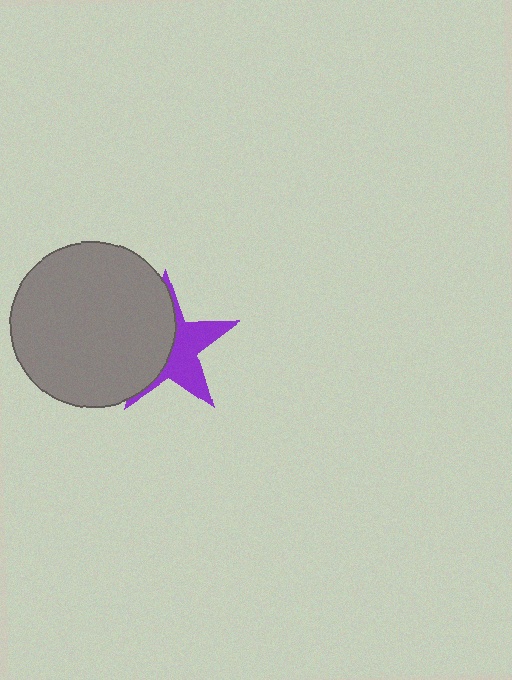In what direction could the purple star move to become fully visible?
The purple star could move right. That would shift it out from behind the gray circle entirely.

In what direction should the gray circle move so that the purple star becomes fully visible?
The gray circle should move left. That is the shortest direction to clear the overlap and leave the purple star fully visible.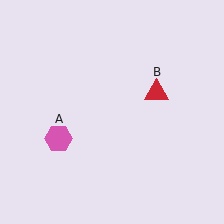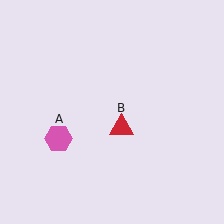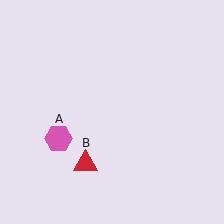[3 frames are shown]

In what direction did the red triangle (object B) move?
The red triangle (object B) moved down and to the left.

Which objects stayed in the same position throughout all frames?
Pink hexagon (object A) remained stationary.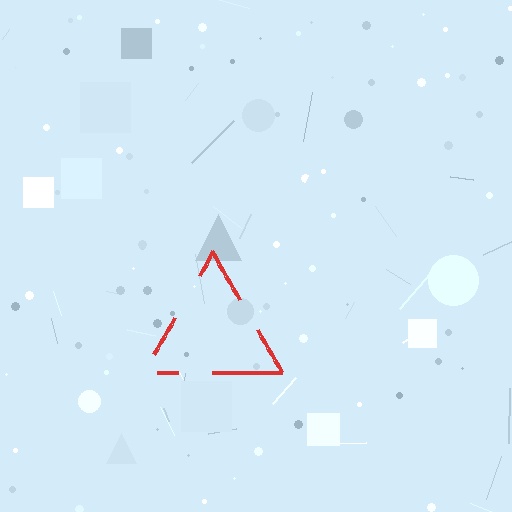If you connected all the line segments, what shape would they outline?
They would outline a triangle.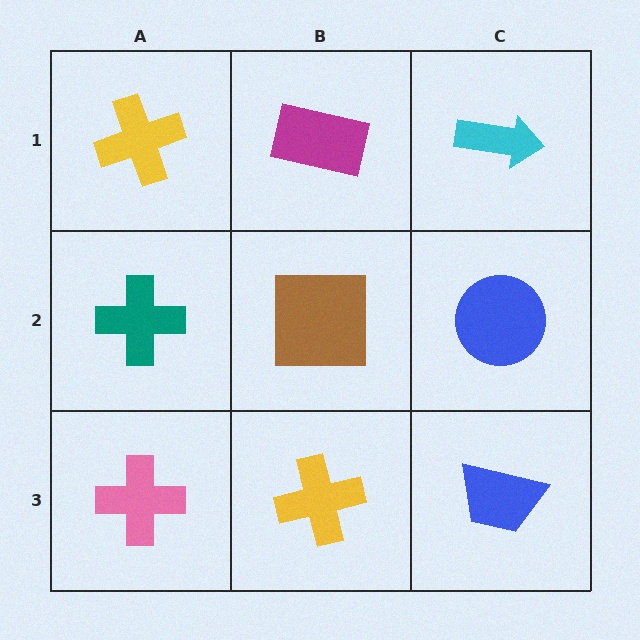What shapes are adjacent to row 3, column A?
A teal cross (row 2, column A), a yellow cross (row 3, column B).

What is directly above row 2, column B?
A magenta rectangle.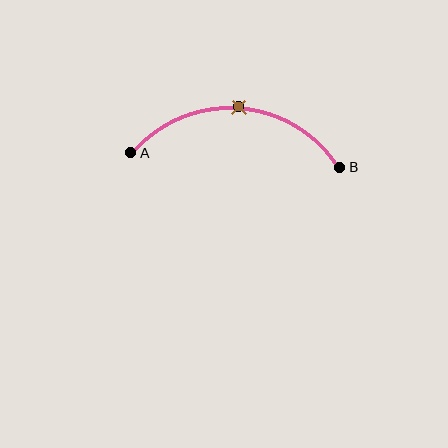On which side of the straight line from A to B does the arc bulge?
The arc bulges above the straight line connecting A and B.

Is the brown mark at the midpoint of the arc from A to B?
Yes. The brown mark lies on the arc at equal arc-length from both A and B — it is the arc midpoint.